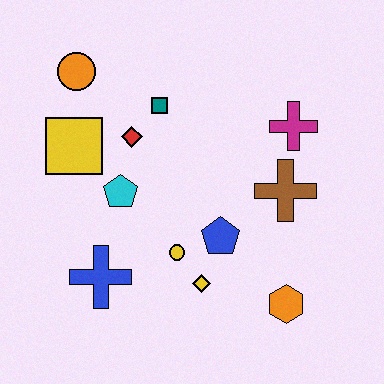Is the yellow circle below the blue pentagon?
Yes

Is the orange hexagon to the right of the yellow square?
Yes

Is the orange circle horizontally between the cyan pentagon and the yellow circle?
No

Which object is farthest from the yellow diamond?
The orange circle is farthest from the yellow diamond.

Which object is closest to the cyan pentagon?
The red diamond is closest to the cyan pentagon.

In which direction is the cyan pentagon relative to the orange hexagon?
The cyan pentagon is to the left of the orange hexagon.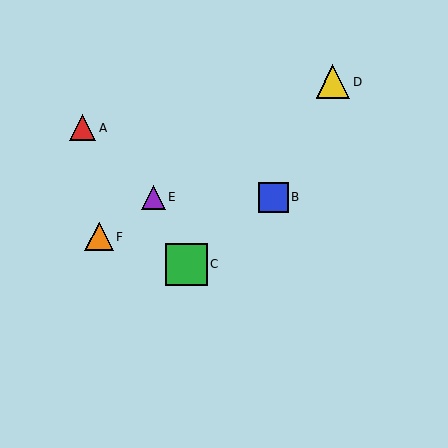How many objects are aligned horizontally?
2 objects (B, E) are aligned horizontally.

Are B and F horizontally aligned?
No, B is at y≈197 and F is at y≈237.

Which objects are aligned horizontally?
Objects B, E are aligned horizontally.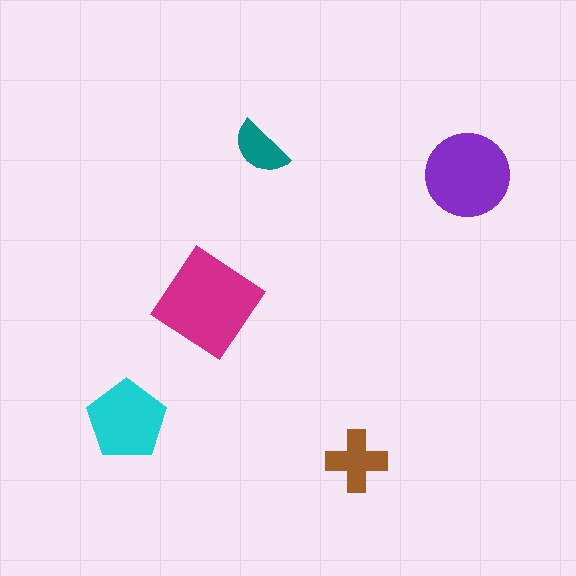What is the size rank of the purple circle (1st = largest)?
2nd.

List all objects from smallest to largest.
The teal semicircle, the brown cross, the cyan pentagon, the purple circle, the magenta diamond.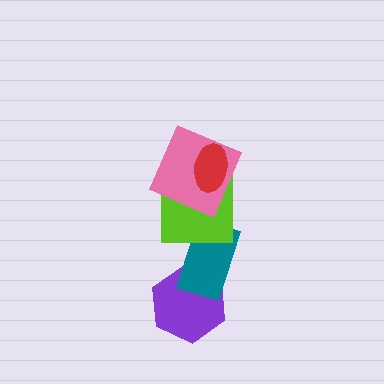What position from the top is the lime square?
The lime square is 3rd from the top.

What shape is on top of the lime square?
The pink square is on top of the lime square.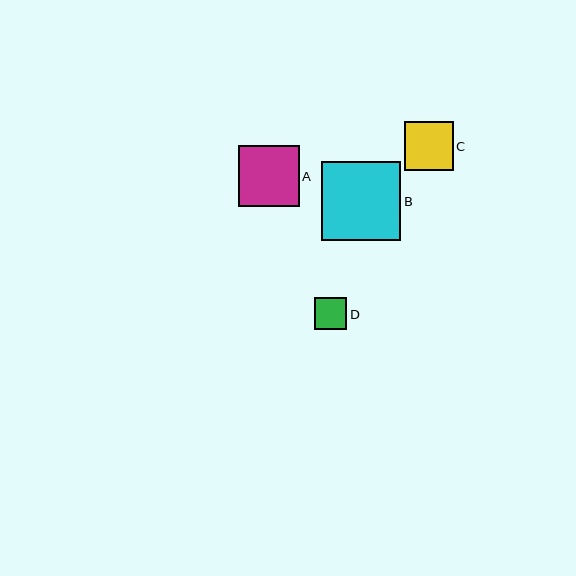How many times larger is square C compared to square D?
Square C is approximately 1.5 times the size of square D.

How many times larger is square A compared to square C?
Square A is approximately 1.2 times the size of square C.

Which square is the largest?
Square B is the largest with a size of approximately 79 pixels.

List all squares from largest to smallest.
From largest to smallest: B, A, C, D.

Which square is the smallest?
Square D is the smallest with a size of approximately 32 pixels.